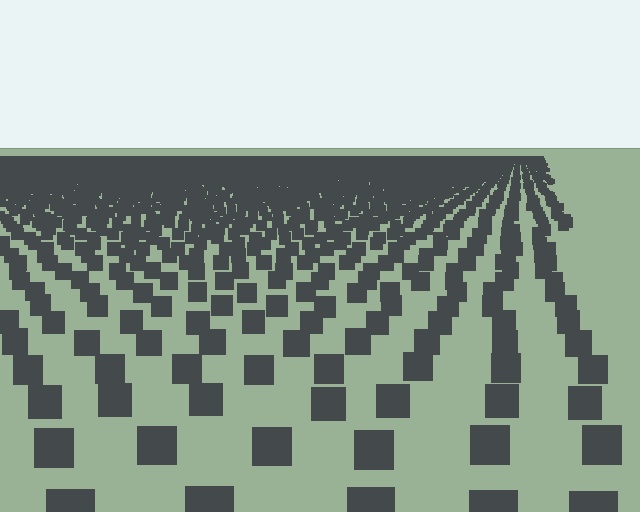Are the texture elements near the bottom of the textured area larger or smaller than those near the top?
Larger. Near the bottom, elements are closer to the viewer and appear at a bigger on-screen size.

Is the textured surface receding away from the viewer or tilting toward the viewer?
The surface is receding away from the viewer. Texture elements get smaller and denser toward the top.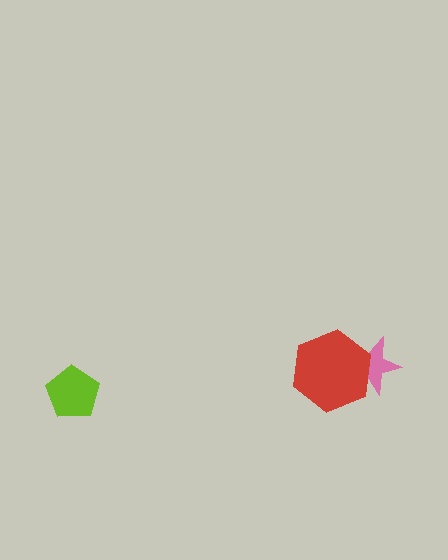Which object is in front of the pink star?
The red hexagon is in front of the pink star.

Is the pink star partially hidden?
Yes, it is partially covered by another shape.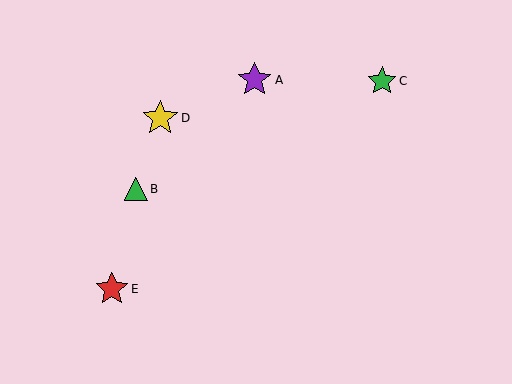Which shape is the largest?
The yellow star (labeled D) is the largest.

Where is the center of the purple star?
The center of the purple star is at (254, 80).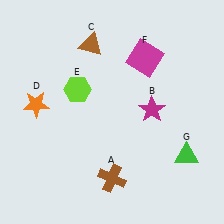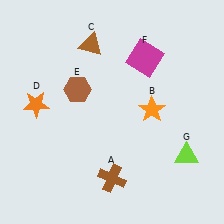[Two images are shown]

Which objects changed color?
B changed from magenta to orange. E changed from lime to brown. G changed from green to lime.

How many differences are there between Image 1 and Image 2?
There are 3 differences between the two images.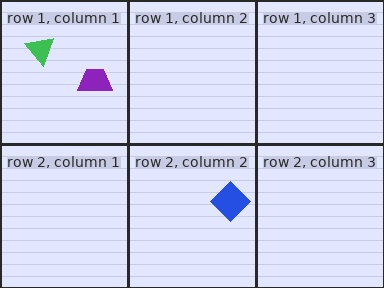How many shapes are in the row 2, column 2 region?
1.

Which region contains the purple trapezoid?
The row 1, column 1 region.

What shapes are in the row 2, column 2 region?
The blue diamond.